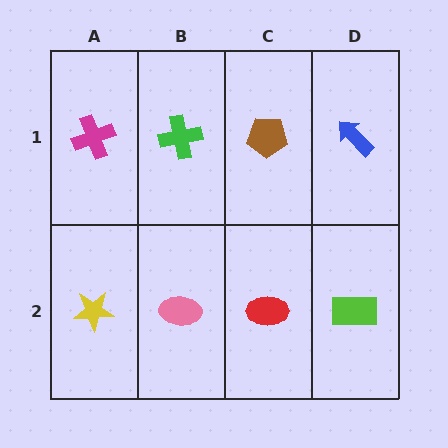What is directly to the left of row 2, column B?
A yellow star.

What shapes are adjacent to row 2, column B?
A green cross (row 1, column B), a yellow star (row 2, column A), a red ellipse (row 2, column C).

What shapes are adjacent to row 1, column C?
A red ellipse (row 2, column C), a green cross (row 1, column B), a blue arrow (row 1, column D).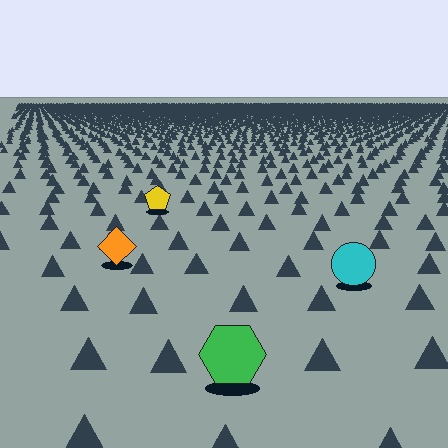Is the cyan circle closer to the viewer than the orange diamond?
Yes. The cyan circle is closer — you can tell from the texture gradient: the ground texture is coarser near it.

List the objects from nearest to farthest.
From nearest to farthest: the green hexagon, the cyan circle, the orange diamond, the yellow pentagon.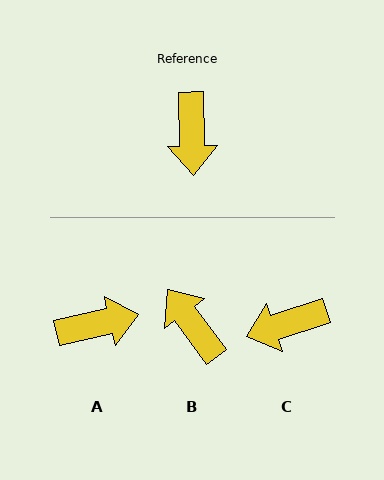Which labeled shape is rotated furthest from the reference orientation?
B, about 145 degrees away.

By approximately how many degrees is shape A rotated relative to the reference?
Approximately 101 degrees counter-clockwise.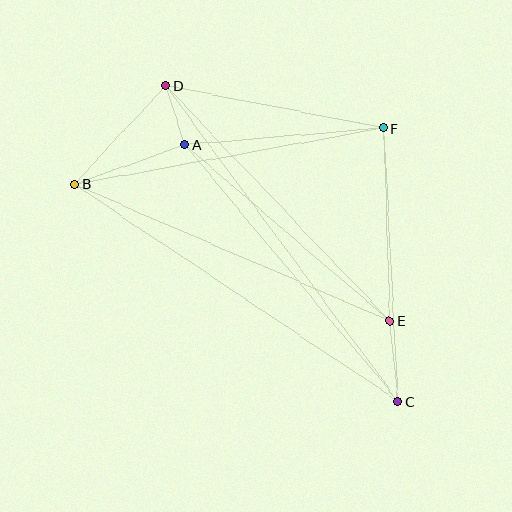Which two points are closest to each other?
Points A and D are closest to each other.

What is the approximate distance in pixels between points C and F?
The distance between C and F is approximately 274 pixels.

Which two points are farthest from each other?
Points C and D are farthest from each other.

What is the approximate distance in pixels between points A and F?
The distance between A and F is approximately 199 pixels.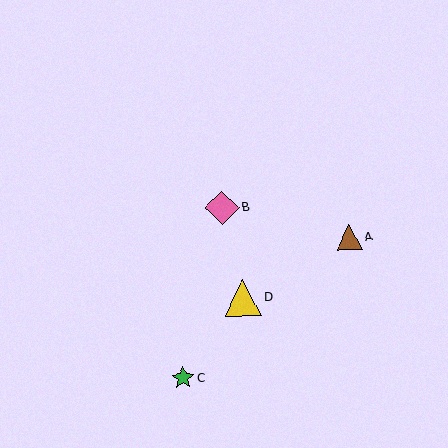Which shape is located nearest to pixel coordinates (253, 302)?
The yellow triangle (labeled D) at (243, 298) is nearest to that location.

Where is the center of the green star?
The center of the green star is at (183, 378).